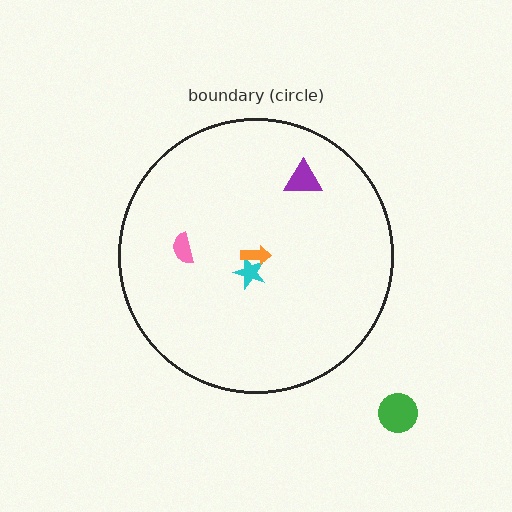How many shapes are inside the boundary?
4 inside, 1 outside.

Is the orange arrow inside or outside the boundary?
Inside.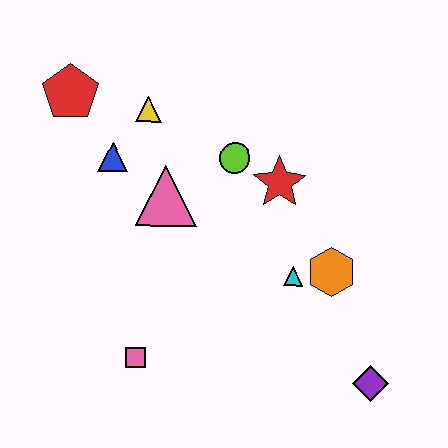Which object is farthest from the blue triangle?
The purple diamond is farthest from the blue triangle.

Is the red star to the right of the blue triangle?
Yes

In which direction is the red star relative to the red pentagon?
The red star is to the right of the red pentagon.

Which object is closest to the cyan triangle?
The orange hexagon is closest to the cyan triangle.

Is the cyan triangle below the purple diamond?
No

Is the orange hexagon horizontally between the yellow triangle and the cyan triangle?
No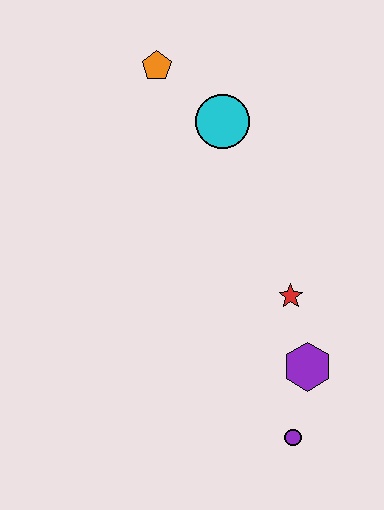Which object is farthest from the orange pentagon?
The purple circle is farthest from the orange pentagon.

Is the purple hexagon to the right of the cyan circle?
Yes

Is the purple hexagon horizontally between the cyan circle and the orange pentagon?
No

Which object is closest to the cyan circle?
The orange pentagon is closest to the cyan circle.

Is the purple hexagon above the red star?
No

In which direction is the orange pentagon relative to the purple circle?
The orange pentagon is above the purple circle.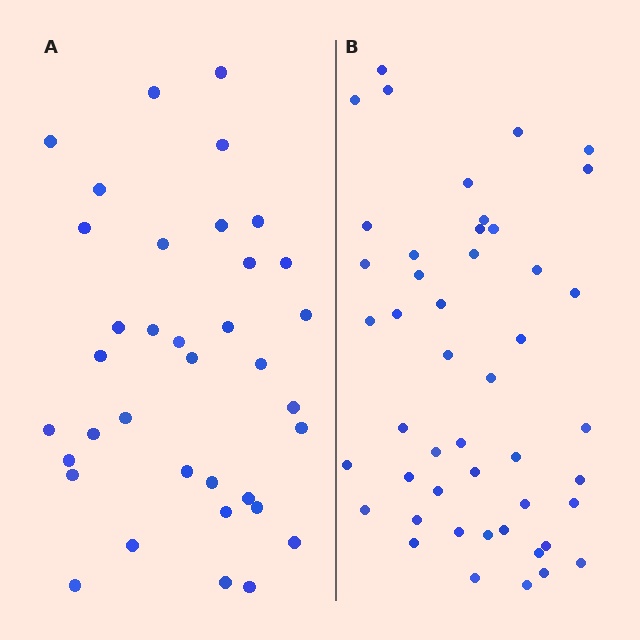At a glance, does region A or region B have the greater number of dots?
Region B (the right region) has more dots.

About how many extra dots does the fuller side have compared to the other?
Region B has roughly 12 or so more dots than region A.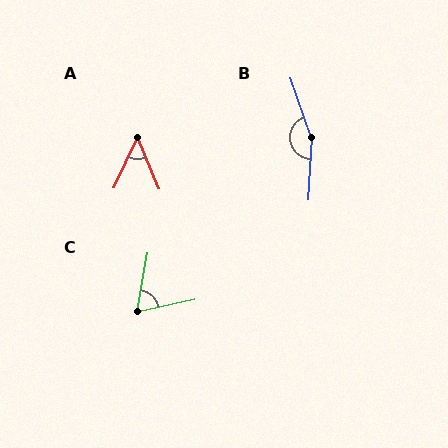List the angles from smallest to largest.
A (48°), C (67°), B (158°).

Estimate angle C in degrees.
Approximately 67 degrees.